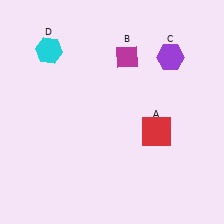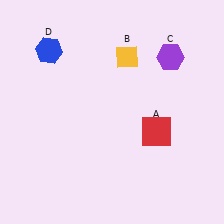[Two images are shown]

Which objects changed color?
B changed from magenta to yellow. D changed from cyan to blue.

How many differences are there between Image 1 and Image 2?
There are 2 differences between the two images.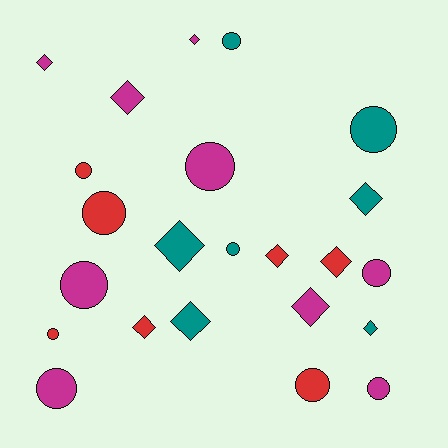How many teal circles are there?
There are 3 teal circles.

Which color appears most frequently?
Magenta, with 9 objects.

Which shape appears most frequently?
Circle, with 12 objects.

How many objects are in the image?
There are 23 objects.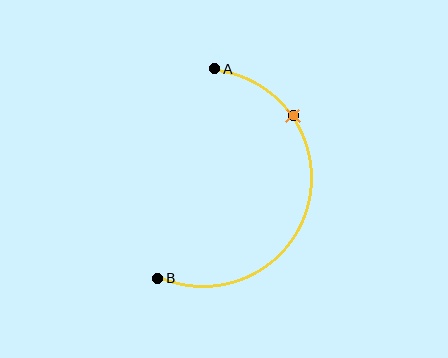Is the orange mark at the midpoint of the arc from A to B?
No. The orange mark lies on the arc but is closer to endpoint A. The arc midpoint would be at the point on the curve equidistant along the arc from both A and B.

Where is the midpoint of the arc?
The arc midpoint is the point on the curve farthest from the straight line joining A and B. It sits to the right of that line.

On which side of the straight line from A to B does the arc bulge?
The arc bulges to the right of the straight line connecting A and B.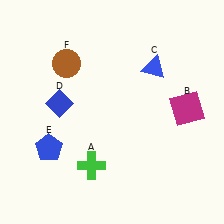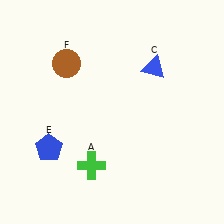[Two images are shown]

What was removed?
The blue diamond (D), the magenta square (B) were removed in Image 2.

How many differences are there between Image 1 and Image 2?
There are 2 differences between the two images.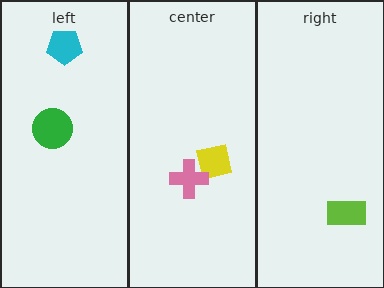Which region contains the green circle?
The left region.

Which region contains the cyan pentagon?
The left region.